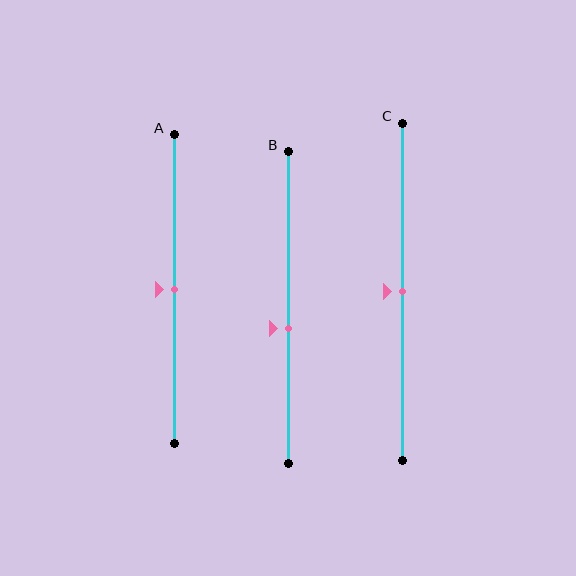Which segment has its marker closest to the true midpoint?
Segment A has its marker closest to the true midpoint.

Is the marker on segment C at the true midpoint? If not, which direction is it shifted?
Yes, the marker on segment C is at the true midpoint.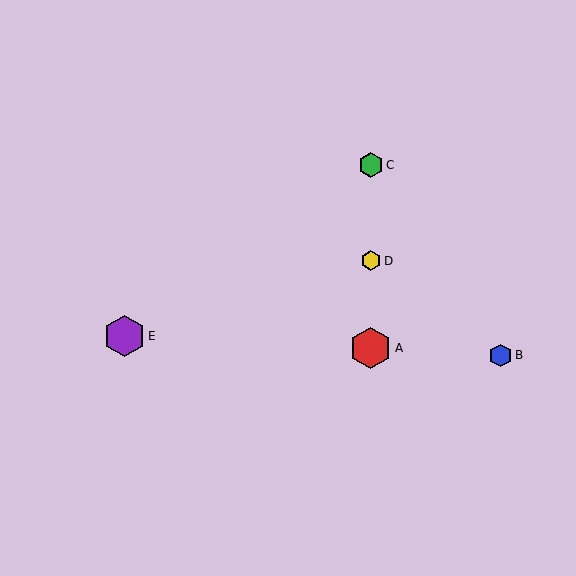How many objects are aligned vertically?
3 objects (A, C, D) are aligned vertically.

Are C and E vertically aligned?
No, C is at x≈371 and E is at x≈124.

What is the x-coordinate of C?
Object C is at x≈371.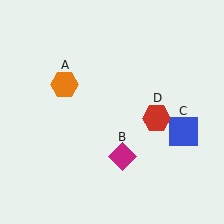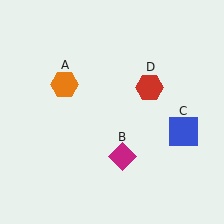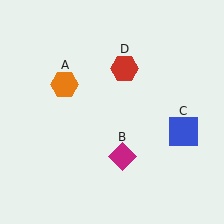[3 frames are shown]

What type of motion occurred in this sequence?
The red hexagon (object D) rotated counterclockwise around the center of the scene.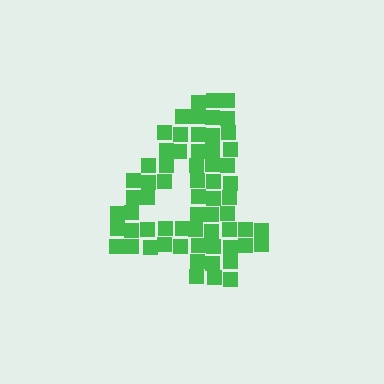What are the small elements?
The small elements are squares.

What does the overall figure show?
The overall figure shows the digit 4.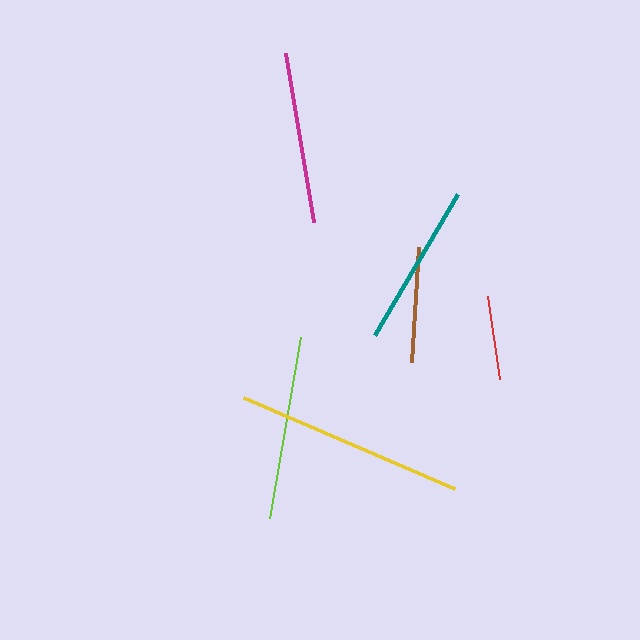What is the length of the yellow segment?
The yellow segment is approximately 230 pixels long.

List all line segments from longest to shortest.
From longest to shortest: yellow, lime, magenta, teal, brown, red.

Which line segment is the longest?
The yellow line is the longest at approximately 230 pixels.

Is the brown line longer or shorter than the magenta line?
The magenta line is longer than the brown line.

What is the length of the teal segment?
The teal segment is approximately 163 pixels long.